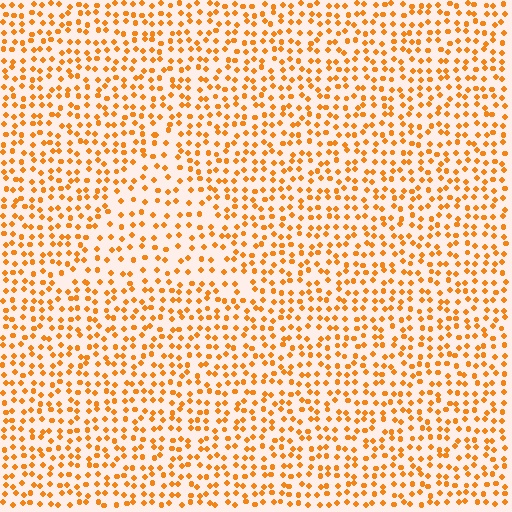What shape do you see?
I see a triangle.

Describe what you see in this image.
The image contains small orange elements arranged at two different densities. A triangle-shaped region is visible where the elements are less densely packed than the surrounding area.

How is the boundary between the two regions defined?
The boundary is defined by a change in element density (approximately 1.6x ratio). All elements are the same color, size, and shape.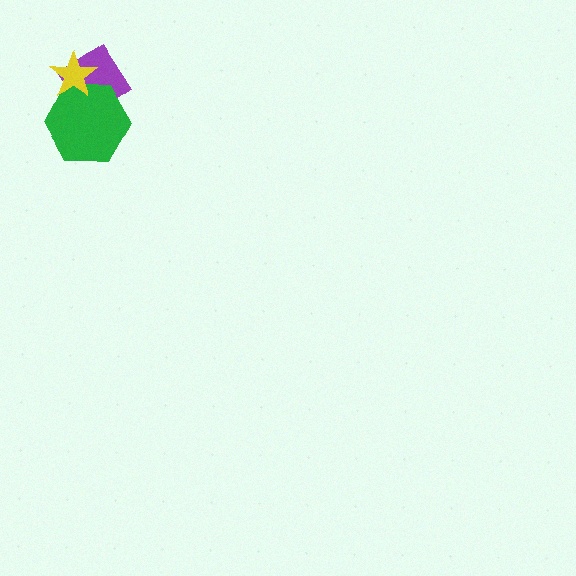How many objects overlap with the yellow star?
2 objects overlap with the yellow star.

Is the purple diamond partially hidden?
Yes, it is partially covered by another shape.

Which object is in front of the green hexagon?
The yellow star is in front of the green hexagon.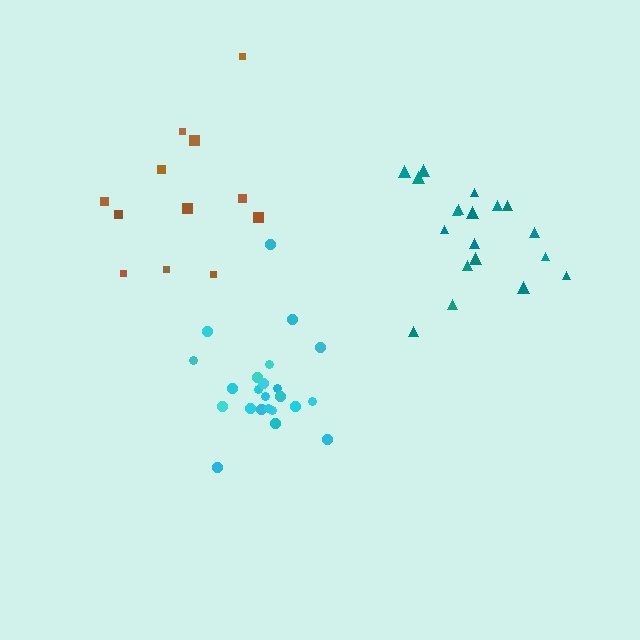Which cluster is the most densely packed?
Cyan.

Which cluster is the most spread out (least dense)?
Brown.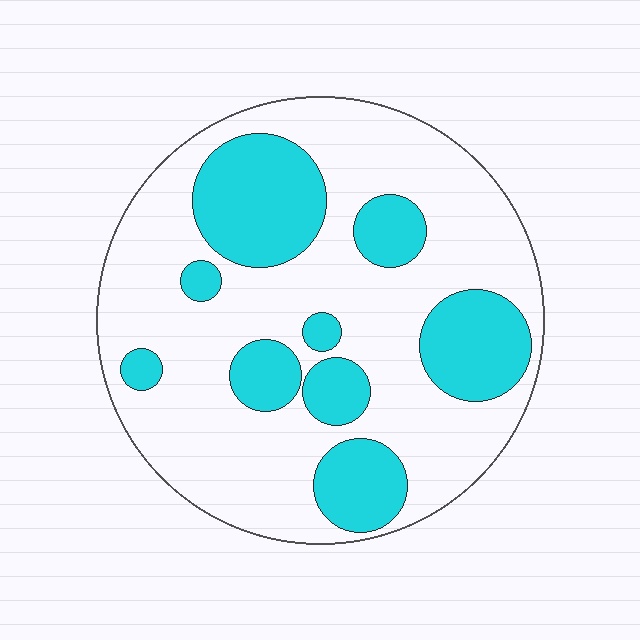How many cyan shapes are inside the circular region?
9.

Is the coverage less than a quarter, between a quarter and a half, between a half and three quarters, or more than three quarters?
Between a quarter and a half.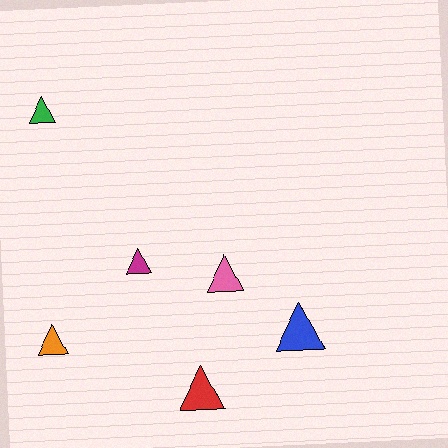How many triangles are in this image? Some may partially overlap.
There are 6 triangles.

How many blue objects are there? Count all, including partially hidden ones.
There is 1 blue object.